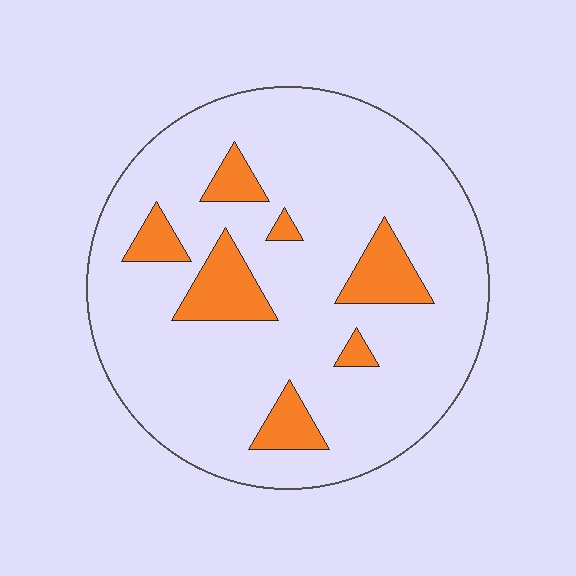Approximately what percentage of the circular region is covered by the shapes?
Approximately 15%.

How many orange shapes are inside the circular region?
7.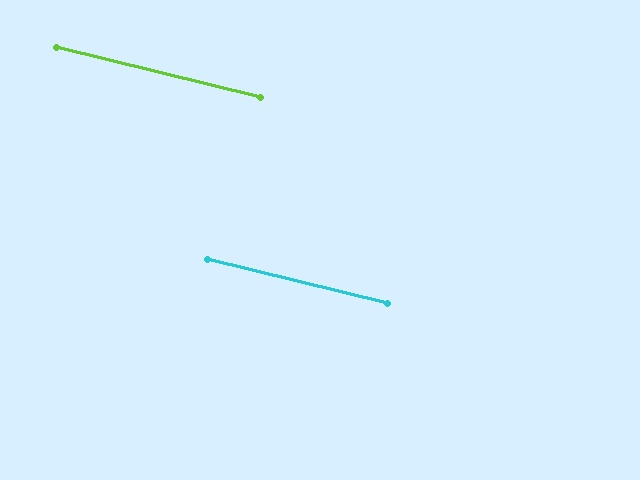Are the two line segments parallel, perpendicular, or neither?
Parallel — their directions differ by only 0.1°.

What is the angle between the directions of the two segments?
Approximately 0 degrees.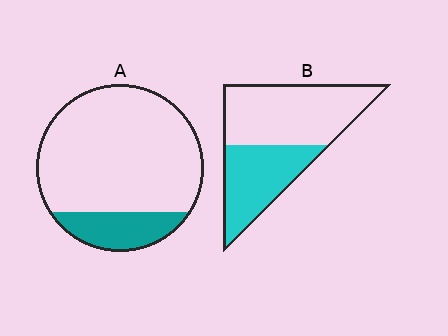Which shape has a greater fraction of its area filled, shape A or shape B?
Shape B.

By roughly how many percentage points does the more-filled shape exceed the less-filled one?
By roughly 20 percentage points (B over A).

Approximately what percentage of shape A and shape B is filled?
A is approximately 20% and B is approximately 40%.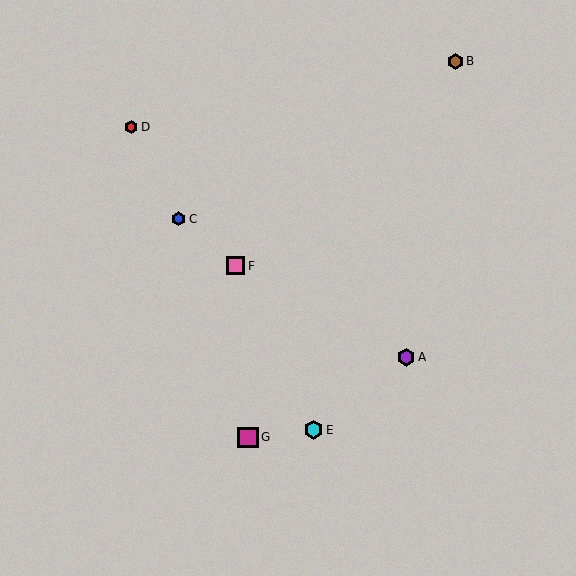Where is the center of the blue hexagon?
The center of the blue hexagon is at (179, 219).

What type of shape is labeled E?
Shape E is a cyan hexagon.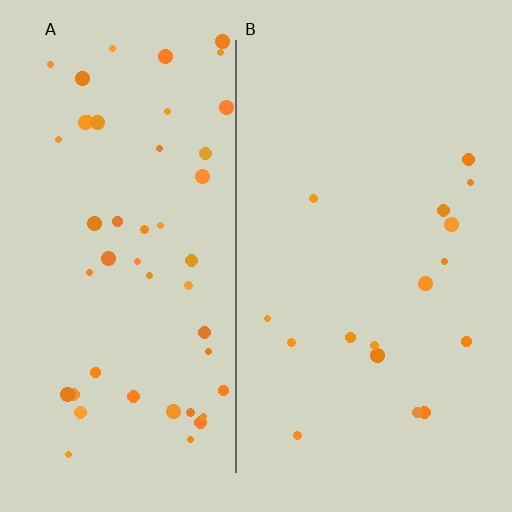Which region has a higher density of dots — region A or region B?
A (the left).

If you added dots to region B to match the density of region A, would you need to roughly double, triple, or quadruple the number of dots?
Approximately triple.